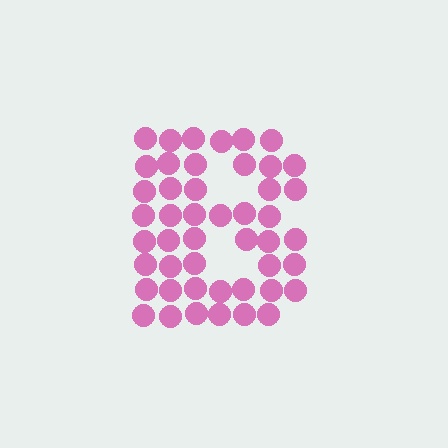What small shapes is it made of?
It is made of small circles.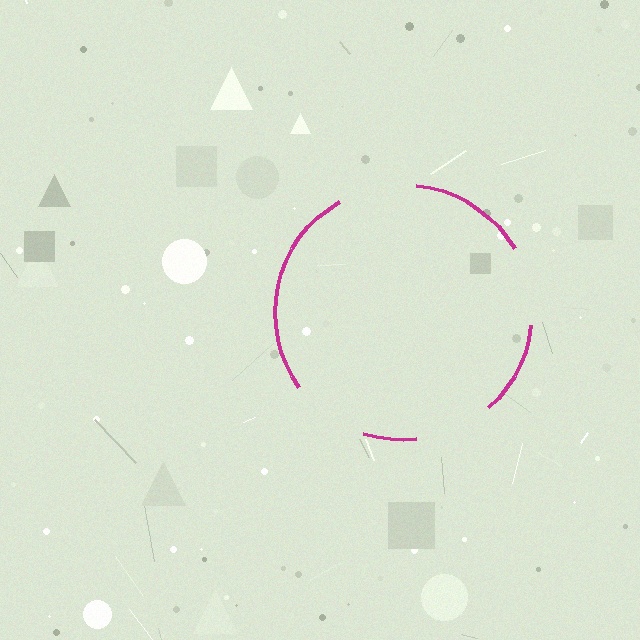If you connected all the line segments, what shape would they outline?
They would outline a circle.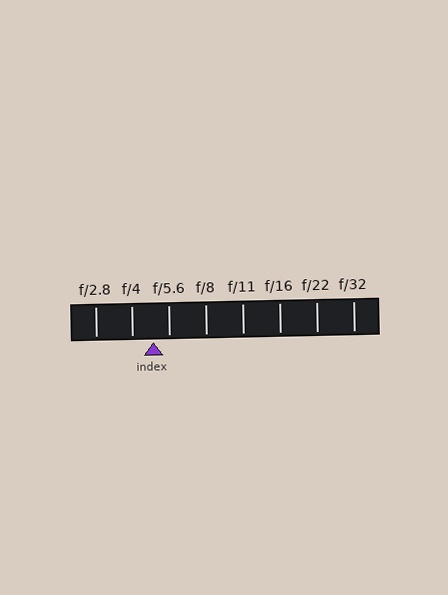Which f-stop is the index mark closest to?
The index mark is closest to f/5.6.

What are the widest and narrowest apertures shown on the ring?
The widest aperture shown is f/2.8 and the narrowest is f/32.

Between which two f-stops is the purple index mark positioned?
The index mark is between f/4 and f/5.6.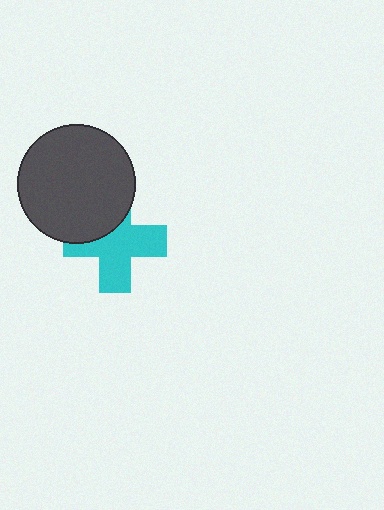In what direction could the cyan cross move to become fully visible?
The cyan cross could move down. That would shift it out from behind the dark gray circle entirely.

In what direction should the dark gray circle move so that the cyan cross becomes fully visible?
The dark gray circle should move up. That is the shortest direction to clear the overlap and leave the cyan cross fully visible.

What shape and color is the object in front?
The object in front is a dark gray circle.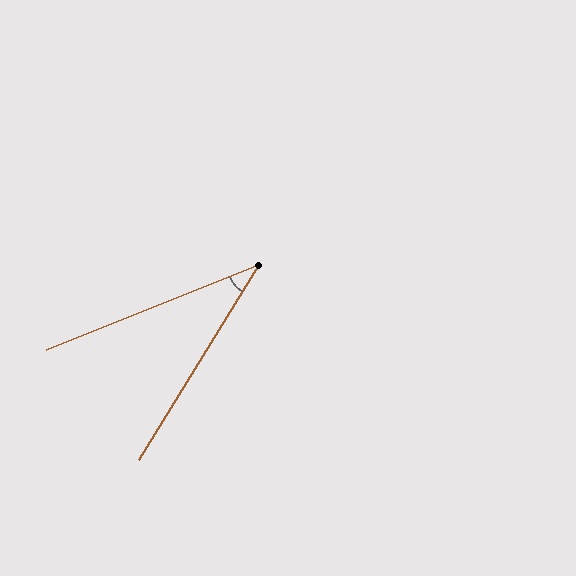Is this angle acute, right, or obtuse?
It is acute.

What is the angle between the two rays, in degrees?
Approximately 37 degrees.